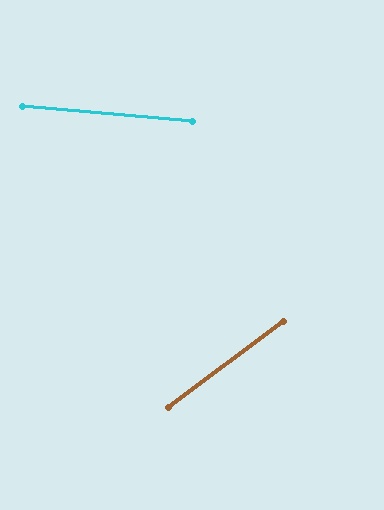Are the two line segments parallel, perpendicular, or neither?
Neither parallel nor perpendicular — they differ by about 42°.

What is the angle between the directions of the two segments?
Approximately 42 degrees.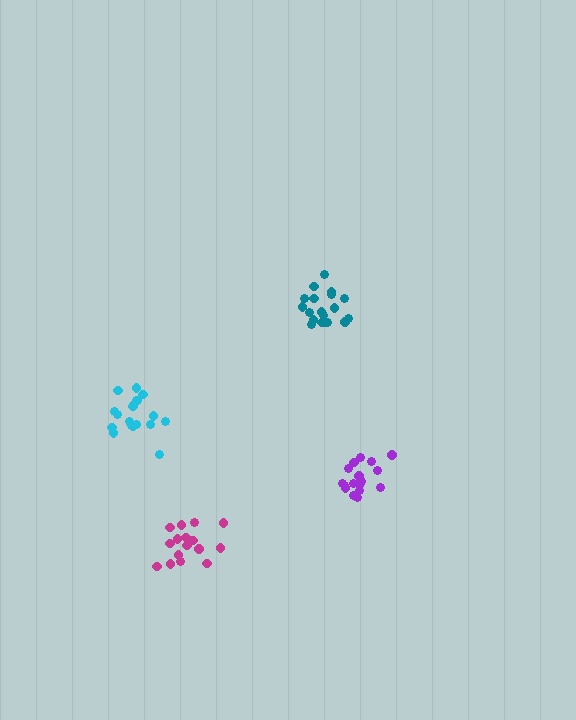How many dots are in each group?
Group 1: 16 dots, Group 2: 17 dots, Group 3: 19 dots, Group 4: 19 dots (71 total).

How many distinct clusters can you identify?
There are 4 distinct clusters.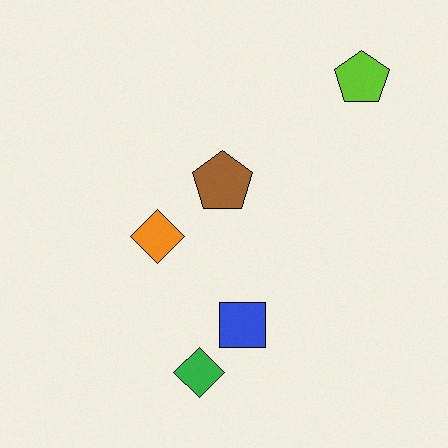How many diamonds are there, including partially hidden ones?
There are 2 diamonds.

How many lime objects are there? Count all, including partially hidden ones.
There is 1 lime object.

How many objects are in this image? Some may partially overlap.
There are 5 objects.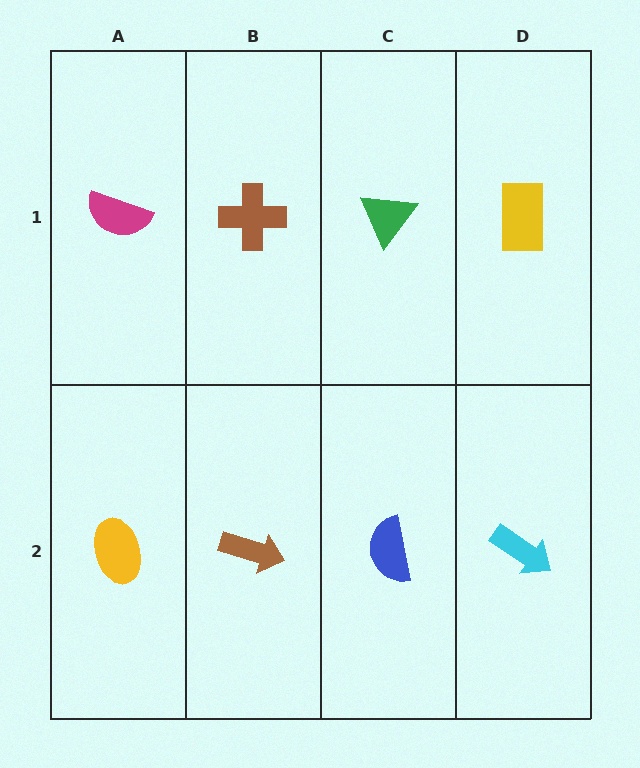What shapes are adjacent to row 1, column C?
A blue semicircle (row 2, column C), a brown cross (row 1, column B), a yellow rectangle (row 1, column D).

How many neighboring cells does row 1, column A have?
2.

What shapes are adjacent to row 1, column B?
A brown arrow (row 2, column B), a magenta semicircle (row 1, column A), a green triangle (row 1, column C).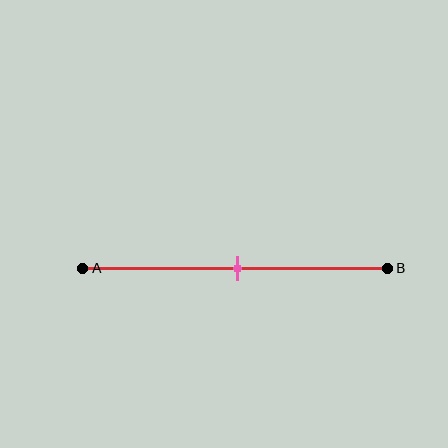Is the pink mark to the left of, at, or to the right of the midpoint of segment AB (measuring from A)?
The pink mark is approximately at the midpoint of segment AB.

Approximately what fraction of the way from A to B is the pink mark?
The pink mark is approximately 50% of the way from A to B.